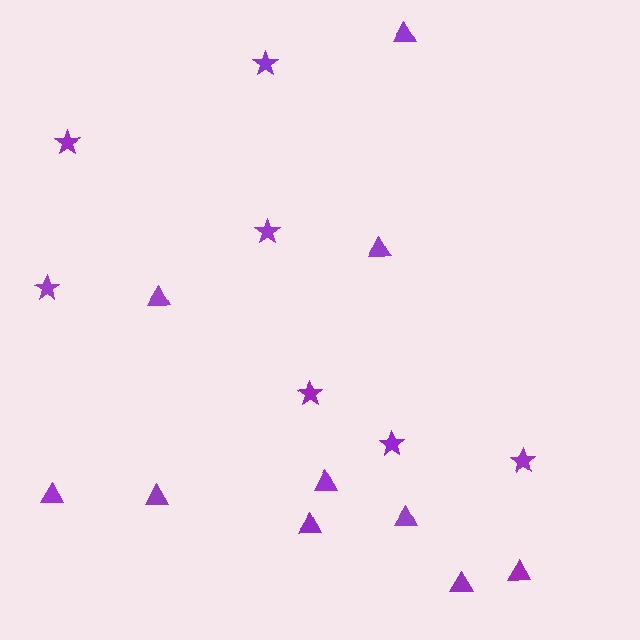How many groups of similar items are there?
There are 2 groups: one group of stars (7) and one group of triangles (10).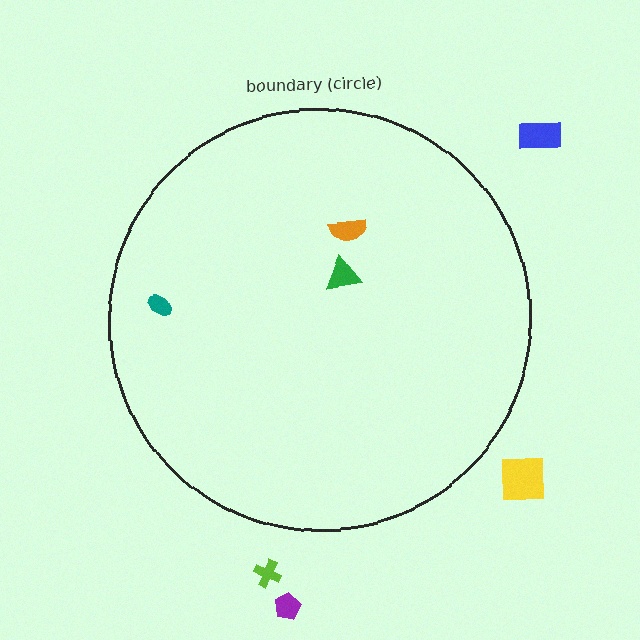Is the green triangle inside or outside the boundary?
Inside.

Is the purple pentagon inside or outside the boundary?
Outside.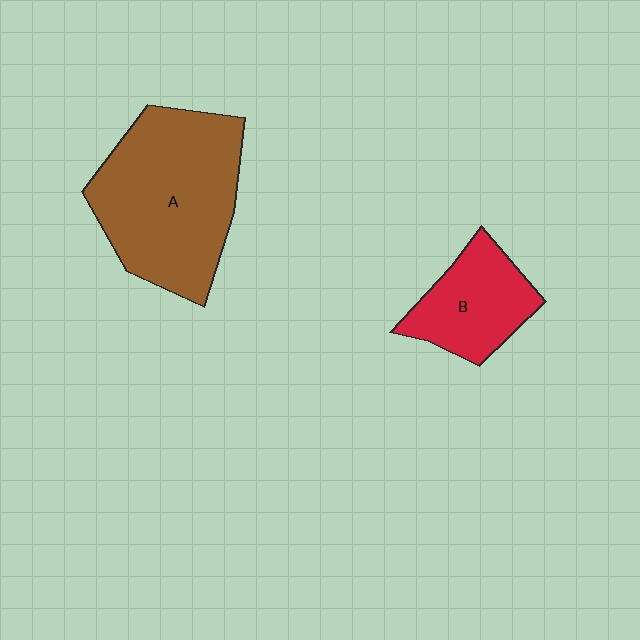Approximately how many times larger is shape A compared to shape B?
Approximately 2.1 times.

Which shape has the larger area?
Shape A (brown).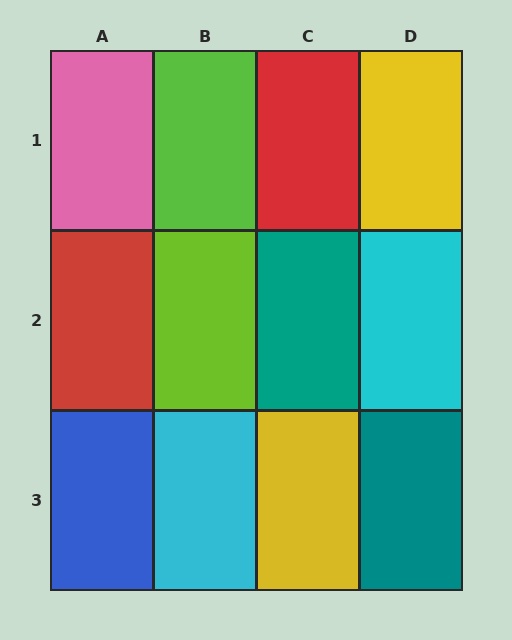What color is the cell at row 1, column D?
Yellow.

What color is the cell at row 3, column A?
Blue.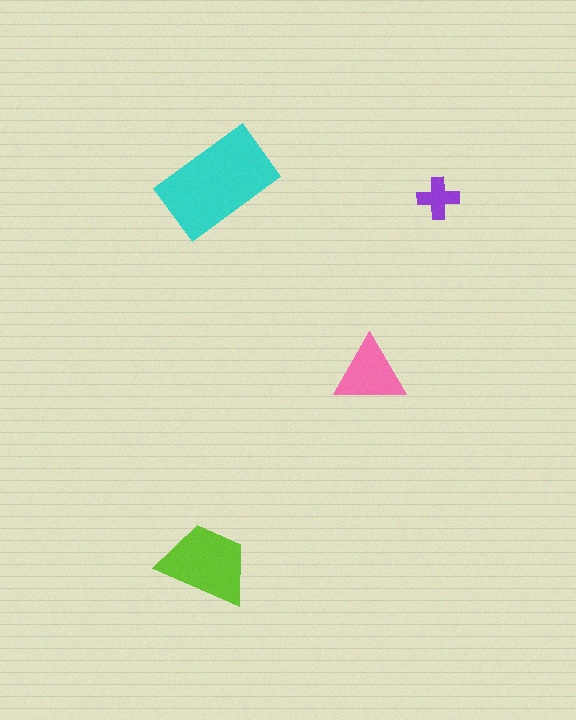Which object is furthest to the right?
The purple cross is rightmost.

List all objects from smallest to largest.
The purple cross, the pink triangle, the lime trapezoid, the cyan rectangle.